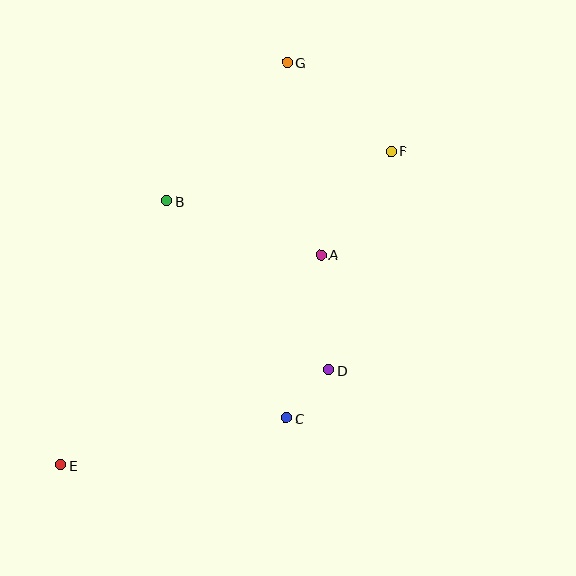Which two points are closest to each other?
Points C and D are closest to each other.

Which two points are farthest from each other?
Points E and G are farthest from each other.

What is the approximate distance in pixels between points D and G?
The distance between D and G is approximately 310 pixels.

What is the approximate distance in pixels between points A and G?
The distance between A and G is approximately 195 pixels.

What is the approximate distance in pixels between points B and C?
The distance between B and C is approximately 248 pixels.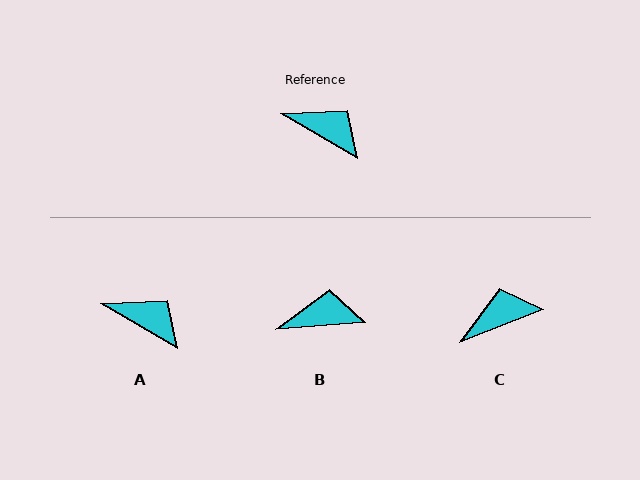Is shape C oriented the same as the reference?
No, it is off by about 52 degrees.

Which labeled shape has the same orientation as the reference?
A.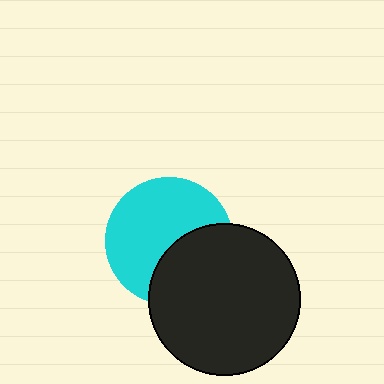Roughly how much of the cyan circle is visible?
About half of it is visible (roughly 63%).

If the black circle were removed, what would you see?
You would see the complete cyan circle.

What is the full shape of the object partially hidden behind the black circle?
The partially hidden object is a cyan circle.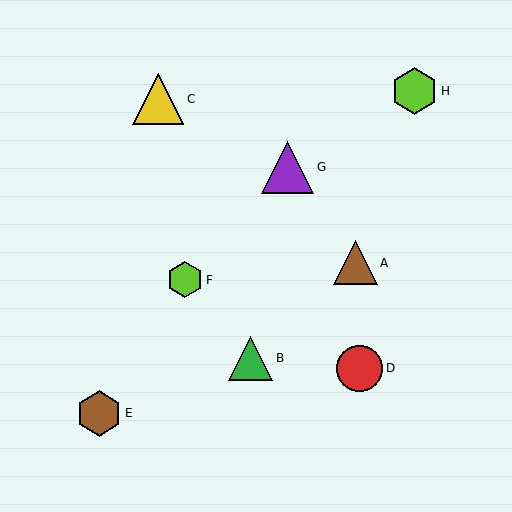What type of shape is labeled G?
Shape G is a purple triangle.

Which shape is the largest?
The purple triangle (labeled G) is the largest.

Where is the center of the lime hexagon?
The center of the lime hexagon is at (185, 280).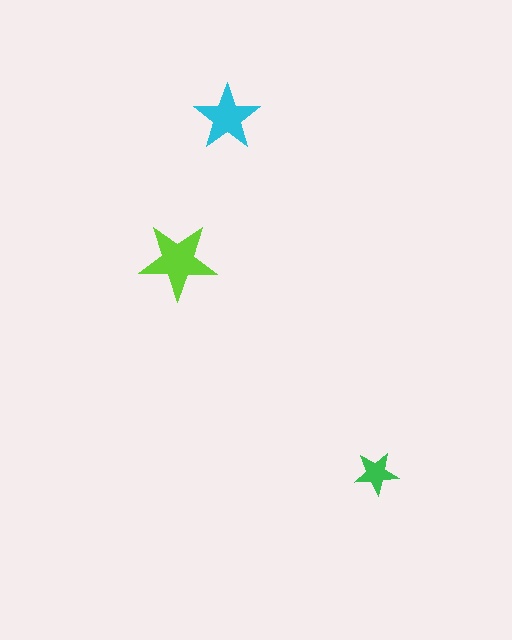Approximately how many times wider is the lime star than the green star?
About 2 times wider.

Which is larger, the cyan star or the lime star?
The lime one.